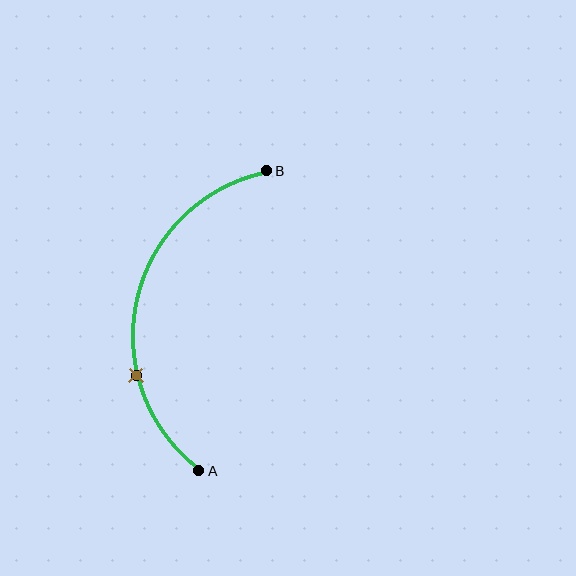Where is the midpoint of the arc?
The arc midpoint is the point on the curve farthest from the straight line joining A and B. It sits to the left of that line.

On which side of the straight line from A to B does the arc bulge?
The arc bulges to the left of the straight line connecting A and B.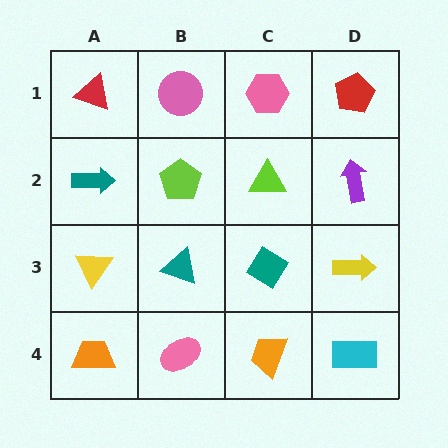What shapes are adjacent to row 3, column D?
A purple arrow (row 2, column D), a cyan rectangle (row 4, column D), a teal diamond (row 3, column C).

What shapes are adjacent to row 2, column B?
A pink circle (row 1, column B), a teal triangle (row 3, column B), a teal arrow (row 2, column A), a lime triangle (row 2, column C).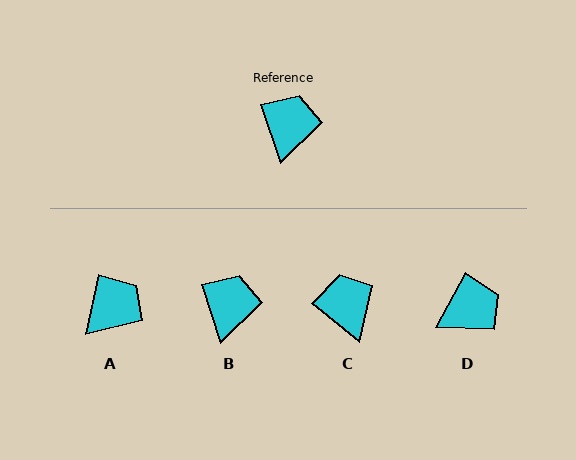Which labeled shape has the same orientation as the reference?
B.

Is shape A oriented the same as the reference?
No, it is off by about 31 degrees.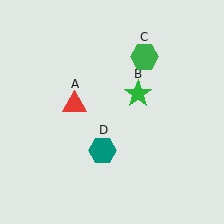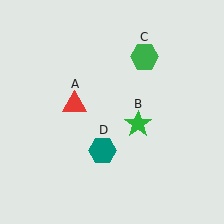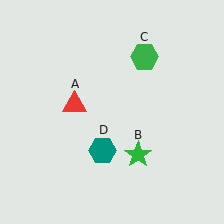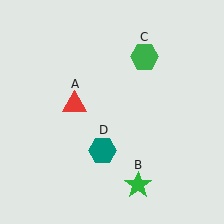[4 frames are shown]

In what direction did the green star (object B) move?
The green star (object B) moved down.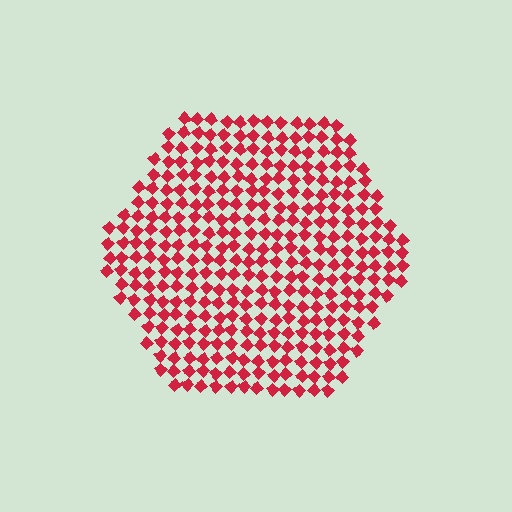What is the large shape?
The large shape is a hexagon.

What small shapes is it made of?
It is made of small diamonds.